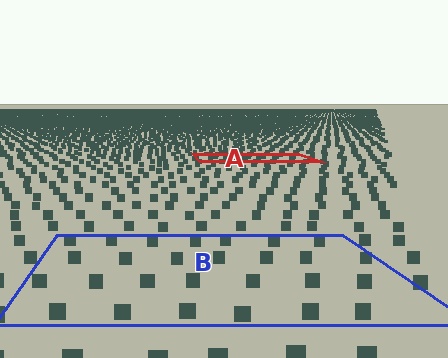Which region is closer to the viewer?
Region B is closer. The texture elements there are larger and more spread out.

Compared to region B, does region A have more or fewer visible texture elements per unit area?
Region A has more texture elements per unit area — they are packed more densely because it is farther away.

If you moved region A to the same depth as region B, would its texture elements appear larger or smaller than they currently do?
They would appear larger. At a closer depth, the same texture elements are projected at a bigger on-screen size.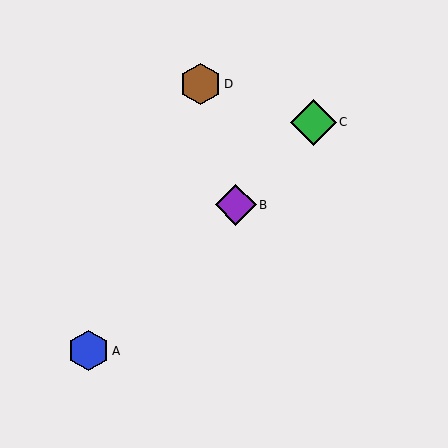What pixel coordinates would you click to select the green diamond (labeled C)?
Click at (314, 123) to select the green diamond C.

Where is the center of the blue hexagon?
The center of the blue hexagon is at (89, 351).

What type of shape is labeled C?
Shape C is a green diamond.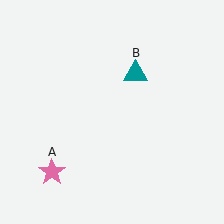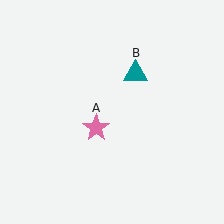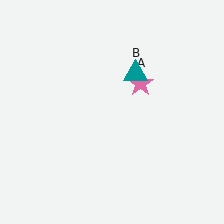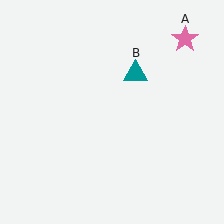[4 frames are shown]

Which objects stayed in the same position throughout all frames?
Teal triangle (object B) remained stationary.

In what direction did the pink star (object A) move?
The pink star (object A) moved up and to the right.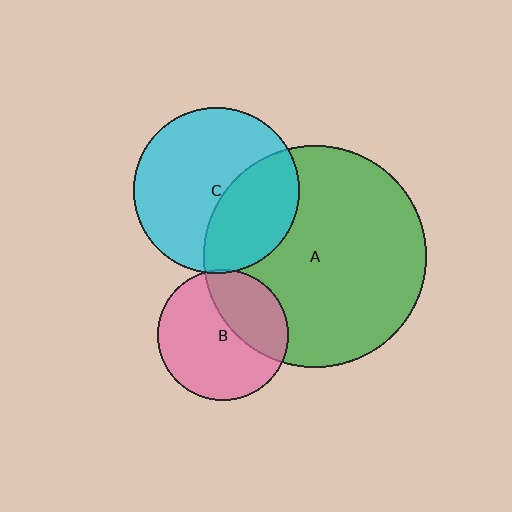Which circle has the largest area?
Circle A (green).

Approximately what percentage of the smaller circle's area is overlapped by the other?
Approximately 35%.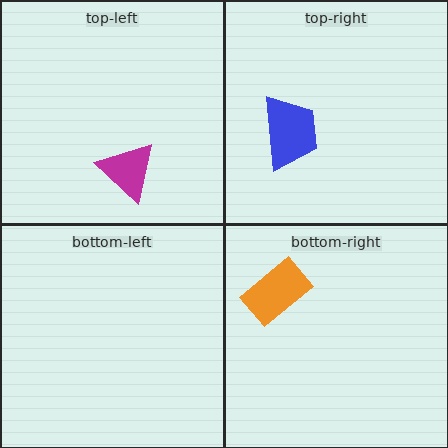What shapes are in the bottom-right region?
The orange rectangle.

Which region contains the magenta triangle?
The top-left region.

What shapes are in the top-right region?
The blue trapezoid.